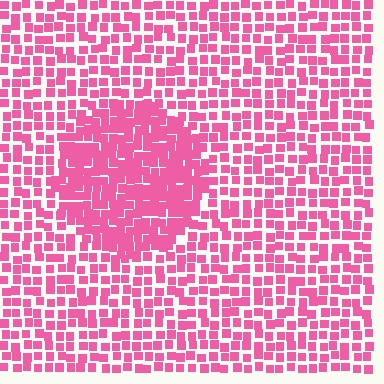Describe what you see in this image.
The image contains small pink elements arranged at two different densities. A circle-shaped region is visible where the elements are more densely packed than the surrounding area.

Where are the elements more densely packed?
The elements are more densely packed inside the circle boundary.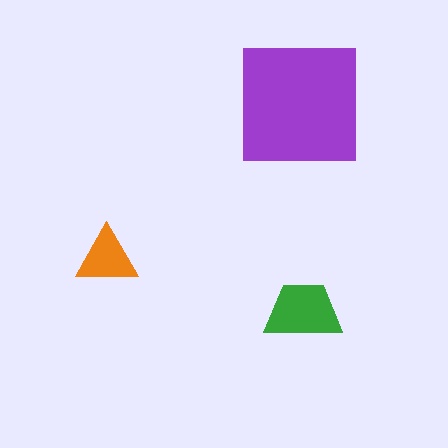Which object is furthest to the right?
The green trapezoid is rightmost.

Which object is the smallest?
The orange triangle.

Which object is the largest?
The purple square.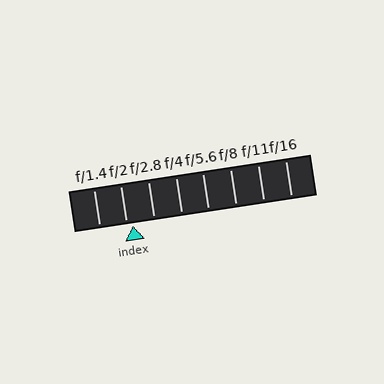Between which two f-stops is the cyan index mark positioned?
The index mark is between f/2 and f/2.8.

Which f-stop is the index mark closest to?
The index mark is closest to f/2.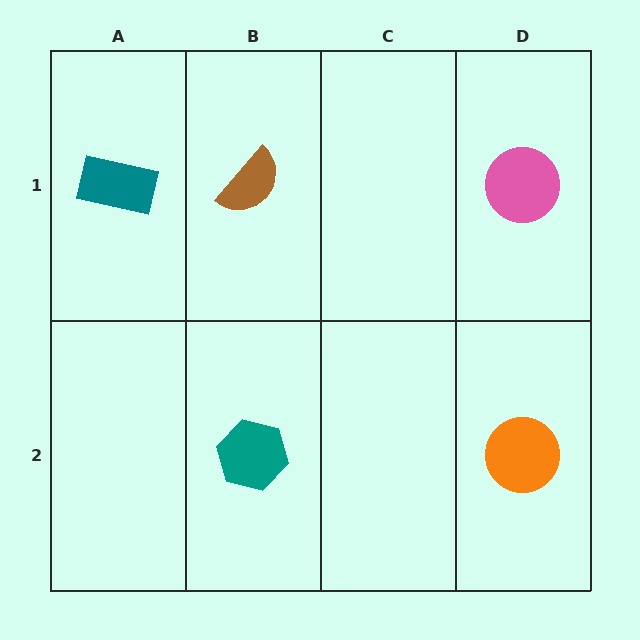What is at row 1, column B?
A brown semicircle.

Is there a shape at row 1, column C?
No, that cell is empty.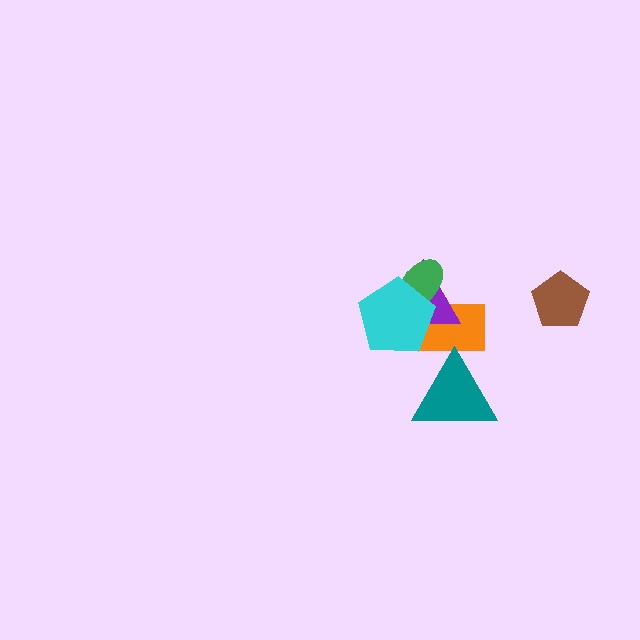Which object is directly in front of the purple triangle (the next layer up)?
The green ellipse is directly in front of the purple triangle.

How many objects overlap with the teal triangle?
1 object overlaps with the teal triangle.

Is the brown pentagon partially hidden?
No, no other shape covers it.